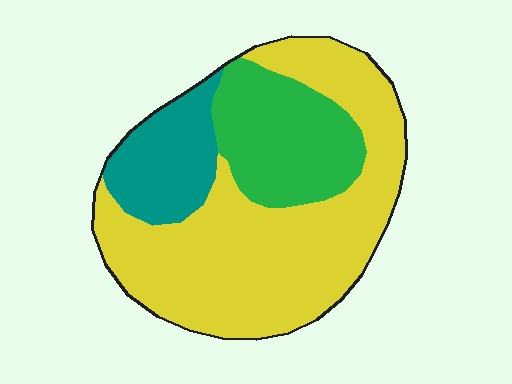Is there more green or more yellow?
Yellow.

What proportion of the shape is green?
Green covers 23% of the shape.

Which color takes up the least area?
Teal, at roughly 15%.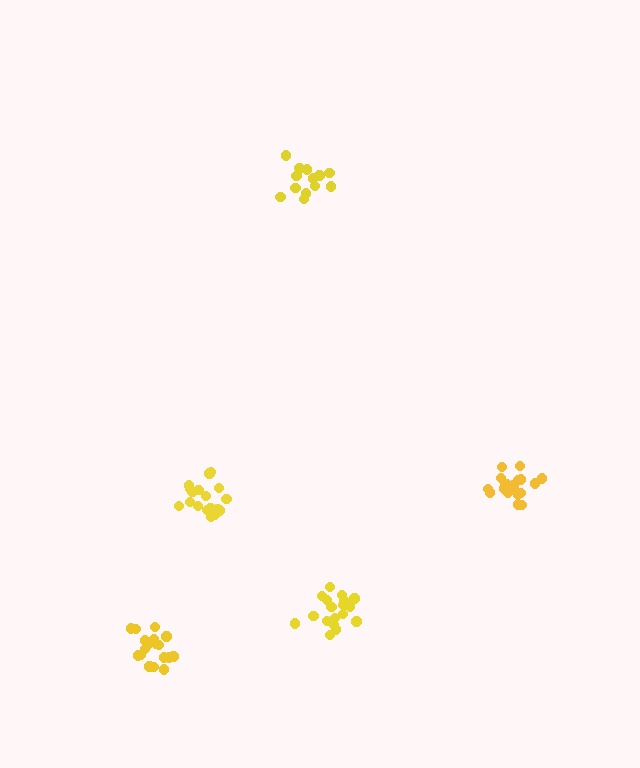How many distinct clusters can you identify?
There are 5 distinct clusters.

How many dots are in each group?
Group 1: 18 dots, Group 2: 19 dots, Group 3: 19 dots, Group 4: 15 dots, Group 5: 20 dots (91 total).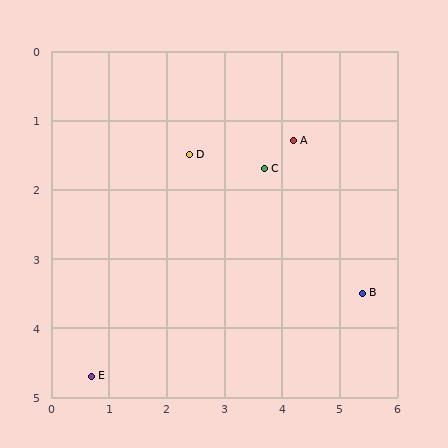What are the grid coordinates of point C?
Point C is at approximately (3.7, 1.7).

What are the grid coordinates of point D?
Point D is at approximately (2.4, 1.5).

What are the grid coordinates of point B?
Point B is at approximately (5.4, 3.5).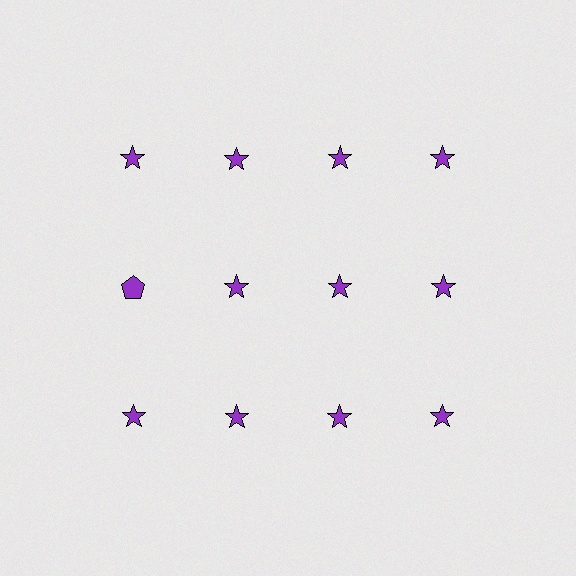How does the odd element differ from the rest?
It has a different shape: pentagon instead of star.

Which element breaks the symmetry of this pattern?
The purple pentagon in the second row, leftmost column breaks the symmetry. All other shapes are purple stars.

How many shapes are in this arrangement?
There are 12 shapes arranged in a grid pattern.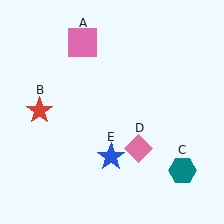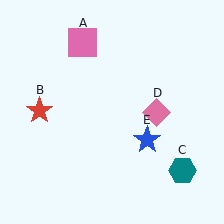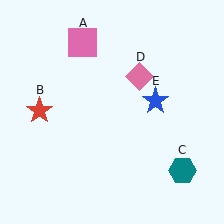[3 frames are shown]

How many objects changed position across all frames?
2 objects changed position: pink diamond (object D), blue star (object E).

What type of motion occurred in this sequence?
The pink diamond (object D), blue star (object E) rotated counterclockwise around the center of the scene.